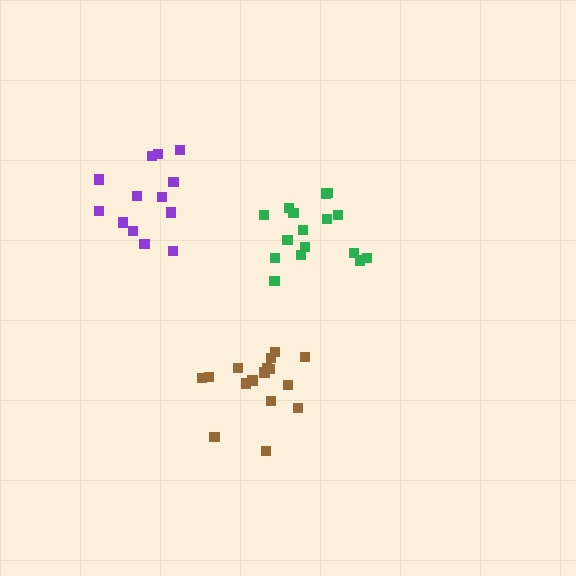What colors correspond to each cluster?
The clusters are colored: green, brown, purple.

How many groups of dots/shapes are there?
There are 3 groups.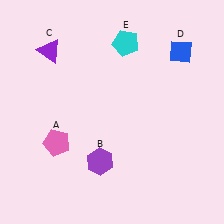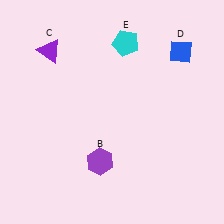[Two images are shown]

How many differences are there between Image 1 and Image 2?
There is 1 difference between the two images.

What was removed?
The pink pentagon (A) was removed in Image 2.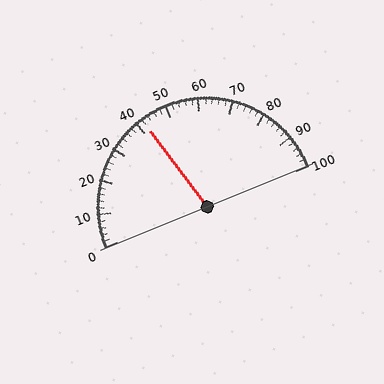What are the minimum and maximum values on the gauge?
The gauge ranges from 0 to 100.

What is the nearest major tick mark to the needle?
The nearest major tick mark is 40.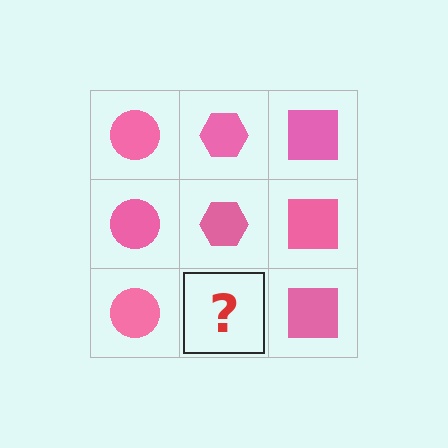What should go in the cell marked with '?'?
The missing cell should contain a pink hexagon.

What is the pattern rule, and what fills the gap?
The rule is that each column has a consistent shape. The gap should be filled with a pink hexagon.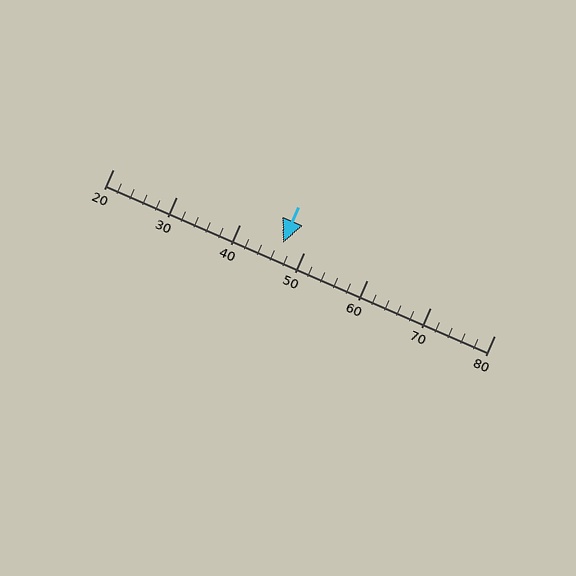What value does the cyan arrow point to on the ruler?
The cyan arrow points to approximately 47.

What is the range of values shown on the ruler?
The ruler shows values from 20 to 80.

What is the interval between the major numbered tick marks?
The major tick marks are spaced 10 units apart.